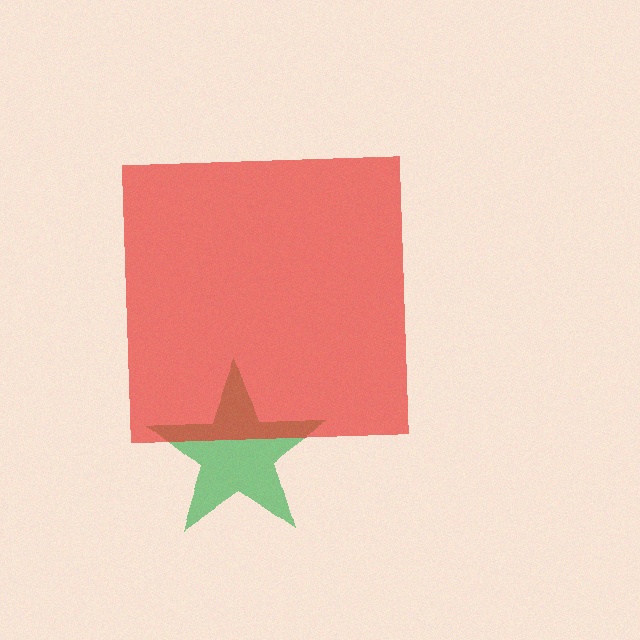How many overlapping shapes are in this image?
There are 2 overlapping shapes in the image.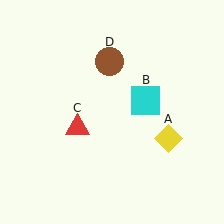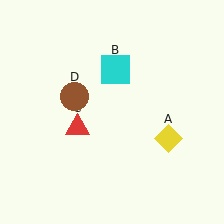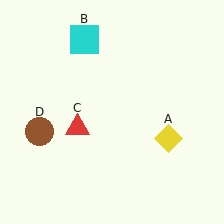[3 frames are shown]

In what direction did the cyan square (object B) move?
The cyan square (object B) moved up and to the left.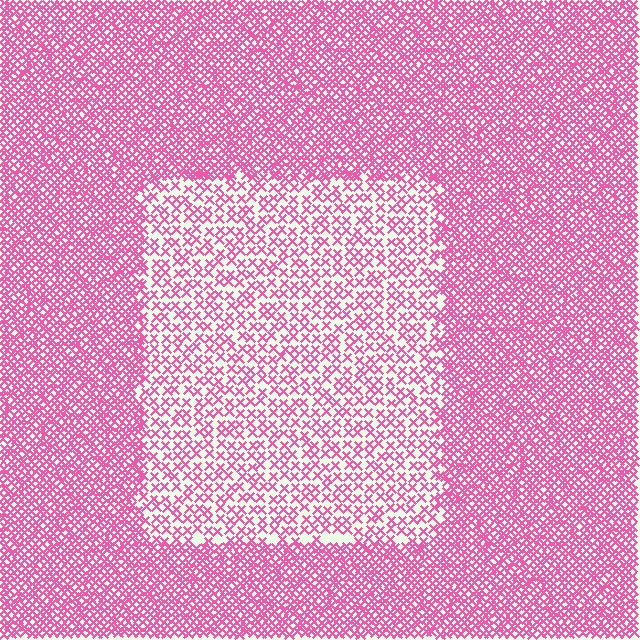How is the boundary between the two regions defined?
The boundary is defined by a change in element density (approximately 2.2x ratio). All elements are the same color, size, and shape.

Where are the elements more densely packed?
The elements are more densely packed outside the rectangle boundary.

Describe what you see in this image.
The image contains small pink elements arranged at two different densities. A rectangle-shaped region is visible where the elements are less densely packed than the surrounding area.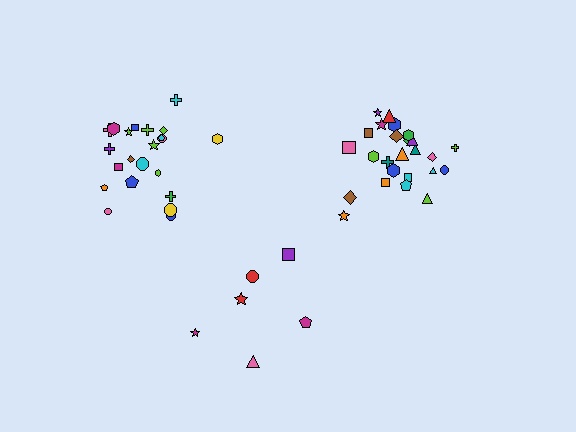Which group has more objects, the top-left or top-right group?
The top-right group.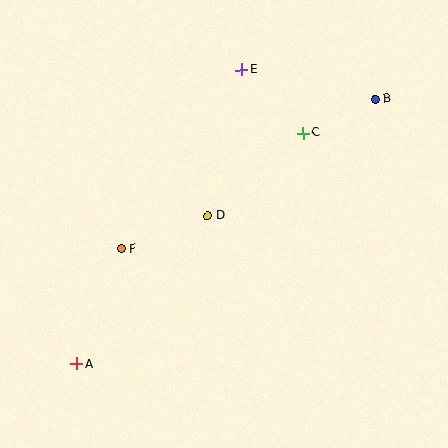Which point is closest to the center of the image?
Point D at (208, 215) is closest to the center.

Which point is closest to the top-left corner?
Point E is closest to the top-left corner.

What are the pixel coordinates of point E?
Point E is at (241, 70).